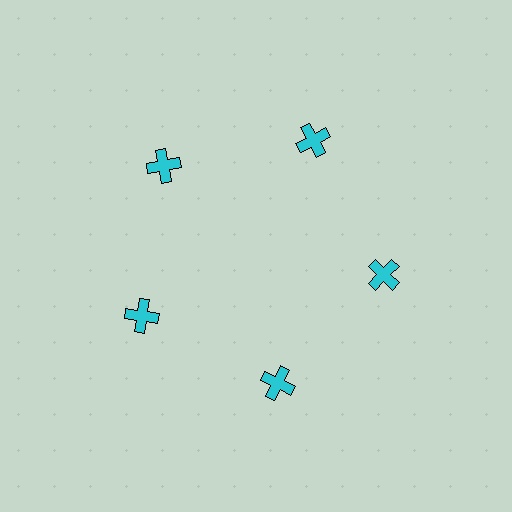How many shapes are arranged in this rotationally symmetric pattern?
There are 5 shapes, arranged in 5 groups of 1.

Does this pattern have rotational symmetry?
Yes, this pattern has 5-fold rotational symmetry. It looks the same after rotating 72 degrees around the center.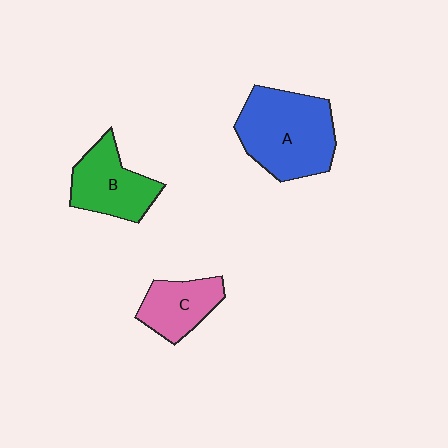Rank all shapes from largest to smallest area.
From largest to smallest: A (blue), B (green), C (pink).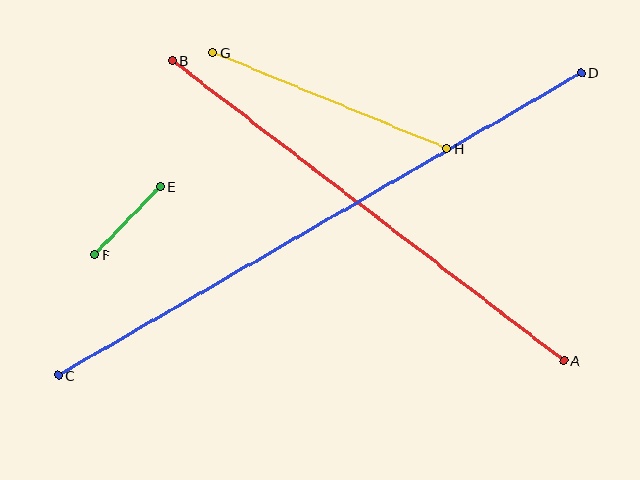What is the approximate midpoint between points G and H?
The midpoint is at approximately (330, 101) pixels.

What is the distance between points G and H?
The distance is approximately 253 pixels.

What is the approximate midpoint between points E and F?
The midpoint is at approximately (127, 221) pixels.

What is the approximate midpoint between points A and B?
The midpoint is at approximately (368, 211) pixels.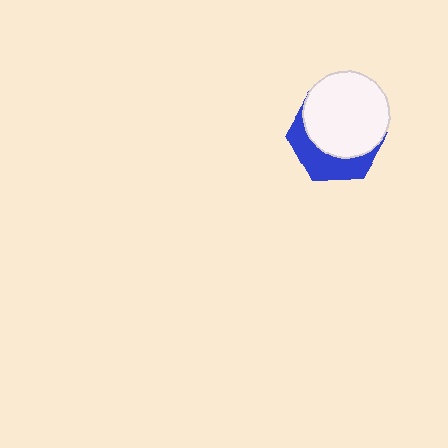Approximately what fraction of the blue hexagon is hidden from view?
Roughly 64% of the blue hexagon is hidden behind the white circle.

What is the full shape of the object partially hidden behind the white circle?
The partially hidden object is a blue hexagon.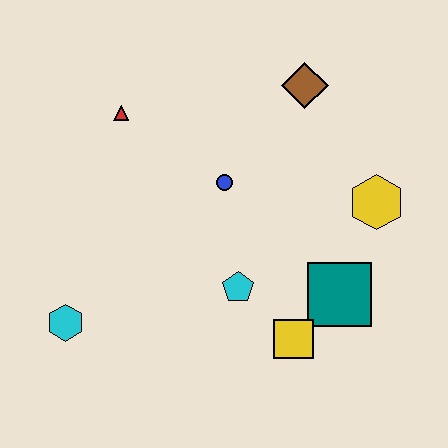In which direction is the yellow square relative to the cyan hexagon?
The yellow square is to the right of the cyan hexagon.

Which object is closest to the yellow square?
The teal square is closest to the yellow square.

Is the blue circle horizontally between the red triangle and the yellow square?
Yes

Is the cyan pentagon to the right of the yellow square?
No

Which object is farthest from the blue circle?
The cyan hexagon is farthest from the blue circle.